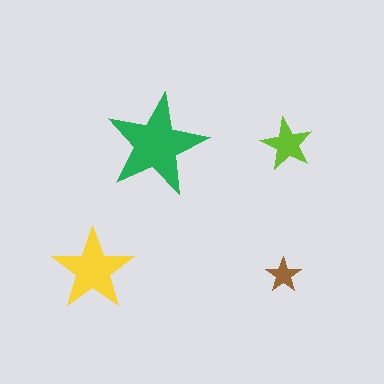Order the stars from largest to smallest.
the green one, the yellow one, the lime one, the brown one.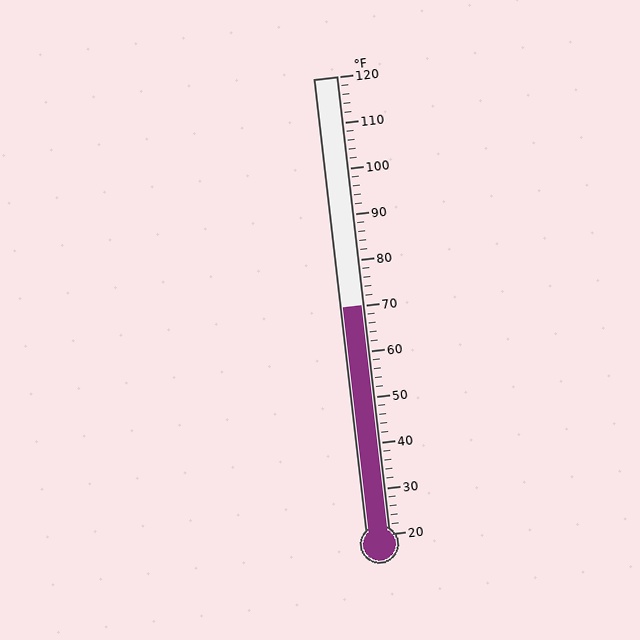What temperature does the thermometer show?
The thermometer shows approximately 70°F.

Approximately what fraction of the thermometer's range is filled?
The thermometer is filled to approximately 50% of its range.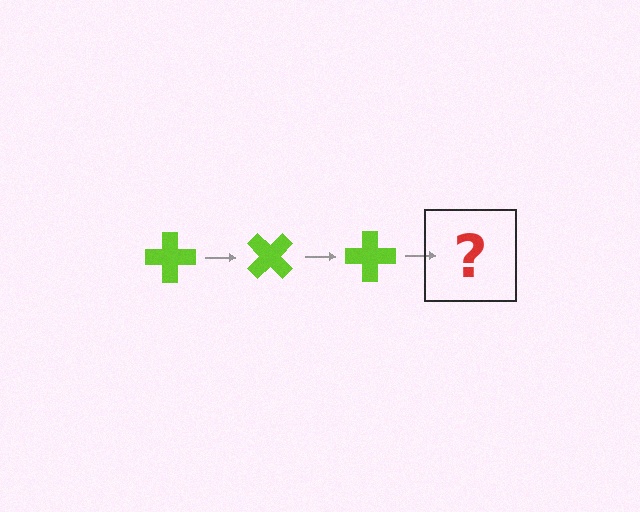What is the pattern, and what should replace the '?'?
The pattern is that the cross rotates 45 degrees each step. The '?' should be a lime cross rotated 135 degrees.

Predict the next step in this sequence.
The next step is a lime cross rotated 135 degrees.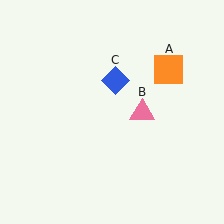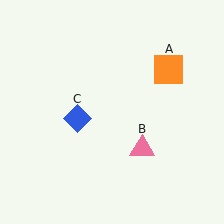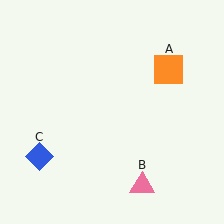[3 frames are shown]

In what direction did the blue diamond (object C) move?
The blue diamond (object C) moved down and to the left.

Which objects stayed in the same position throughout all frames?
Orange square (object A) remained stationary.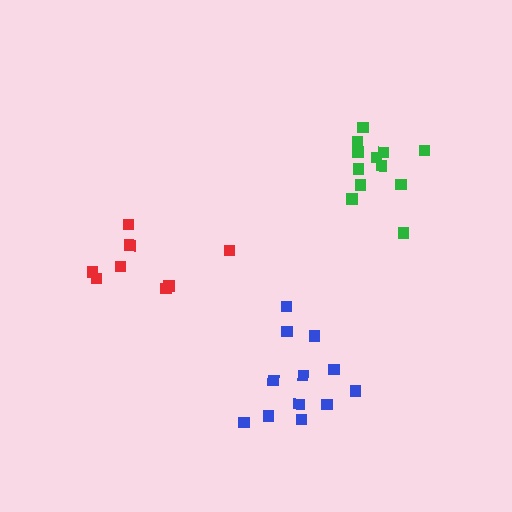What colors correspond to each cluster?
The clusters are colored: green, red, blue.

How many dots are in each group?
Group 1: 12 dots, Group 2: 8 dots, Group 3: 12 dots (32 total).